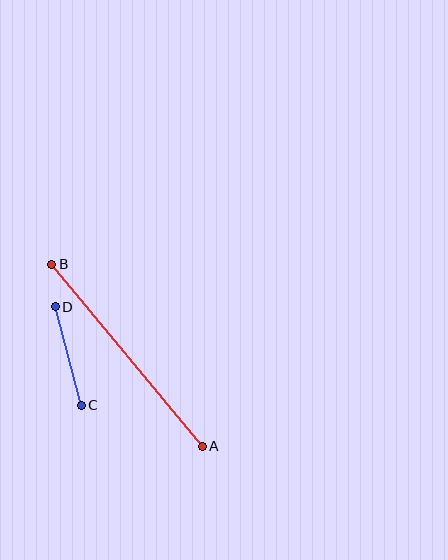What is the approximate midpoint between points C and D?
The midpoint is at approximately (68, 356) pixels.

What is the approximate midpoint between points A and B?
The midpoint is at approximately (127, 355) pixels.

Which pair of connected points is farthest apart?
Points A and B are farthest apart.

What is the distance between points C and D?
The distance is approximately 102 pixels.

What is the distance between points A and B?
The distance is approximately 236 pixels.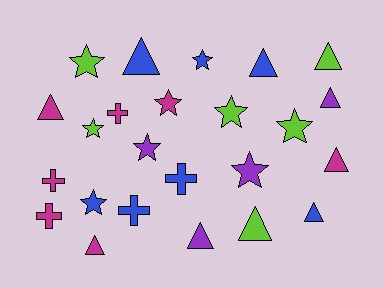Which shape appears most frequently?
Triangle, with 10 objects.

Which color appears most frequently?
Blue, with 7 objects.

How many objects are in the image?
There are 24 objects.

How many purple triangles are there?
There are 2 purple triangles.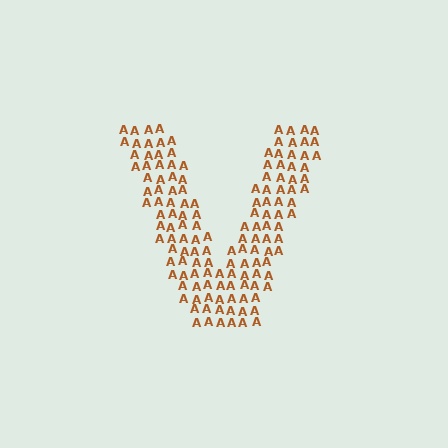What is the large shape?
The large shape is the letter V.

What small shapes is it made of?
It is made of small letter A's.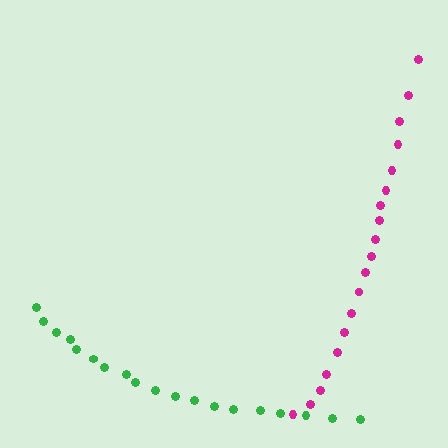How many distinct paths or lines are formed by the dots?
There are 2 distinct paths.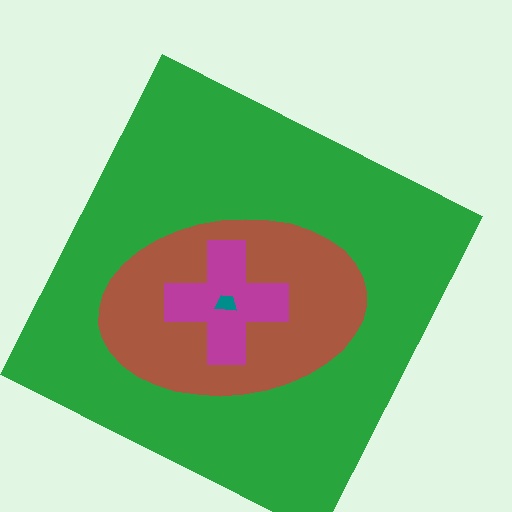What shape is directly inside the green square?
The brown ellipse.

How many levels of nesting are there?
4.